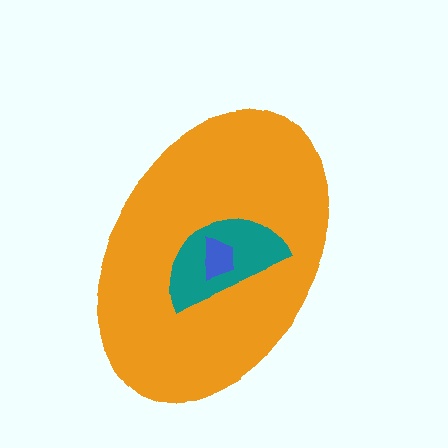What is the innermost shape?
The blue trapezoid.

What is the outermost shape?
The orange ellipse.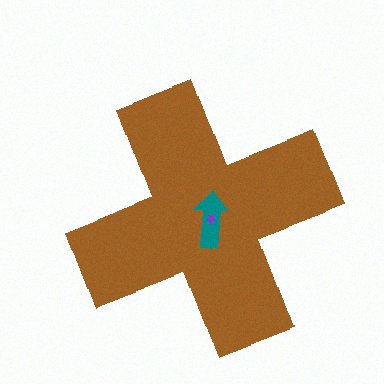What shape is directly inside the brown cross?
The teal arrow.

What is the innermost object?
The purple star.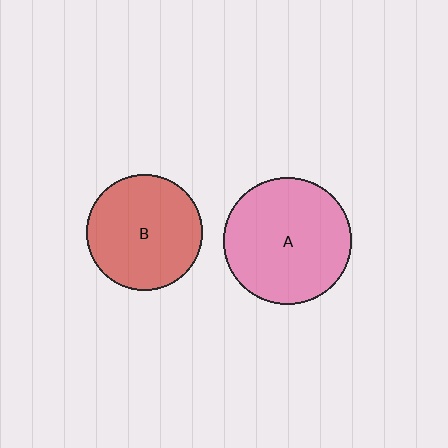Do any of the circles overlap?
No, none of the circles overlap.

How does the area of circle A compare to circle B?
Approximately 1.2 times.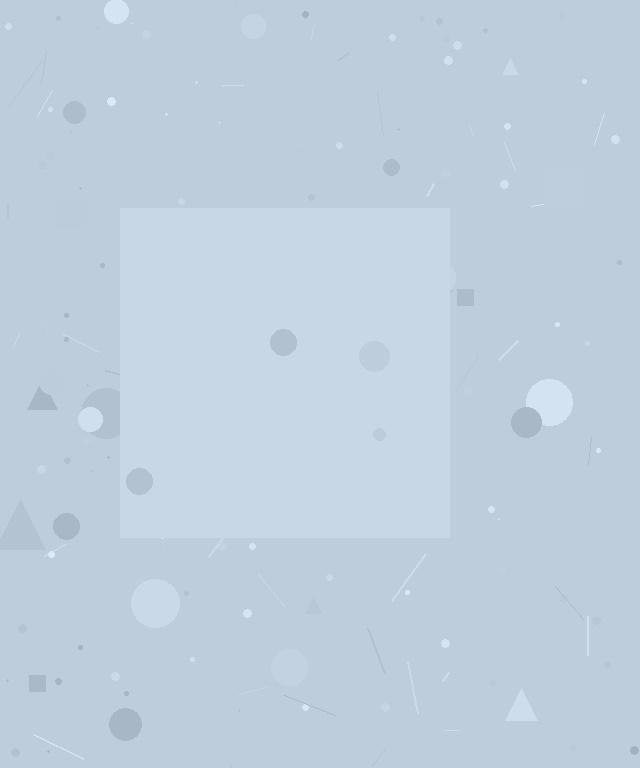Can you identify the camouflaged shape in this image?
The camouflaged shape is a square.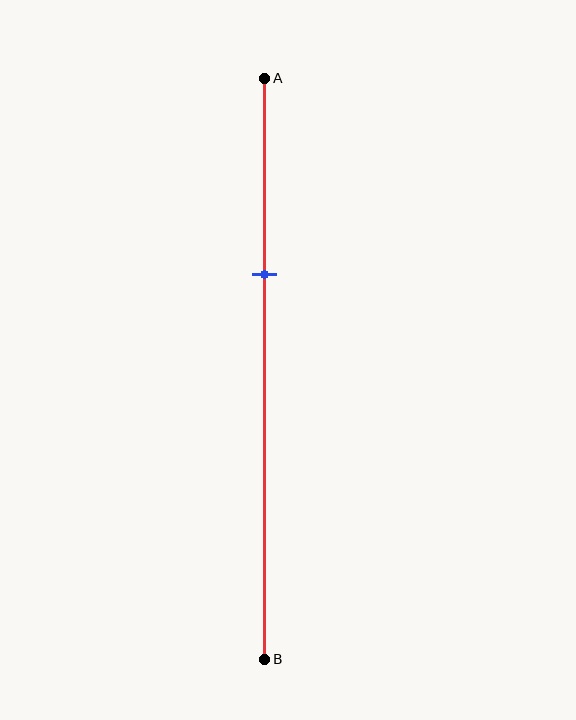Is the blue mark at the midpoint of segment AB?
No, the mark is at about 35% from A, not at the 50% midpoint.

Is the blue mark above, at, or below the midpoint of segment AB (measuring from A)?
The blue mark is above the midpoint of segment AB.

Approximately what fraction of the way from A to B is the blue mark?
The blue mark is approximately 35% of the way from A to B.